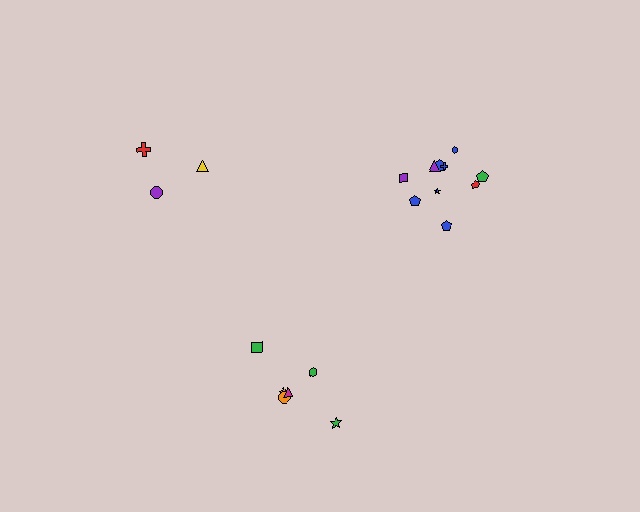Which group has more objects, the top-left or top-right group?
The top-right group.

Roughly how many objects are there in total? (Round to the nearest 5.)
Roughly 20 objects in total.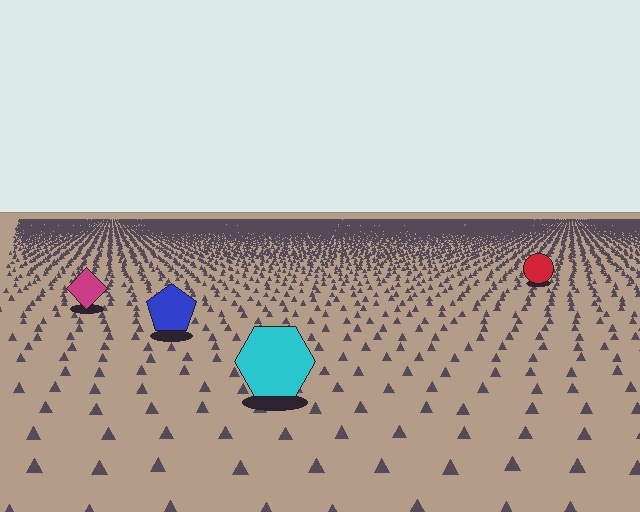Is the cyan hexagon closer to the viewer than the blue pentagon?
Yes. The cyan hexagon is closer — you can tell from the texture gradient: the ground texture is coarser near it.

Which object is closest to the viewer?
The cyan hexagon is closest. The texture marks near it are larger and more spread out.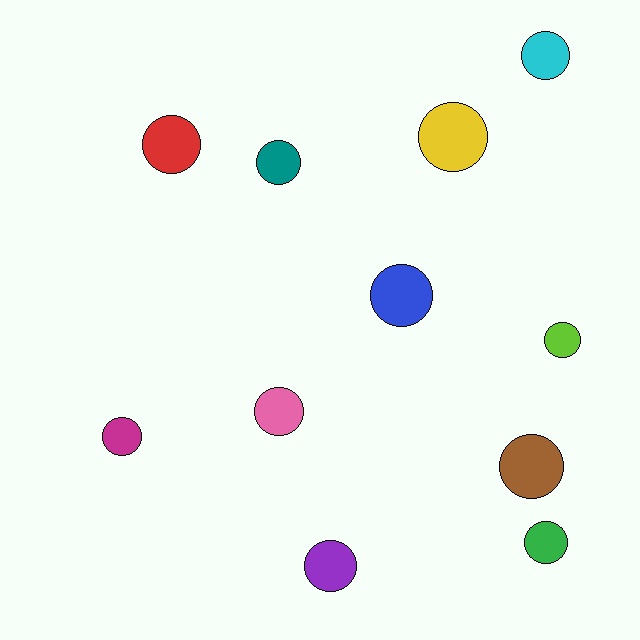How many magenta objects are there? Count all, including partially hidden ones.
There is 1 magenta object.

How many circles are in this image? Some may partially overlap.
There are 11 circles.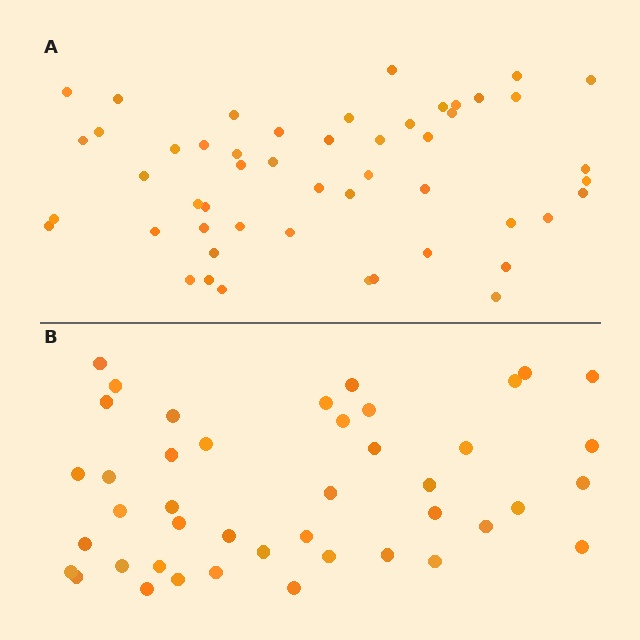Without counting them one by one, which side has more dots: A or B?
Region A (the top region) has more dots.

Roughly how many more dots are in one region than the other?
Region A has roughly 8 or so more dots than region B.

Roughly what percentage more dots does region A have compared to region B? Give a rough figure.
About 20% more.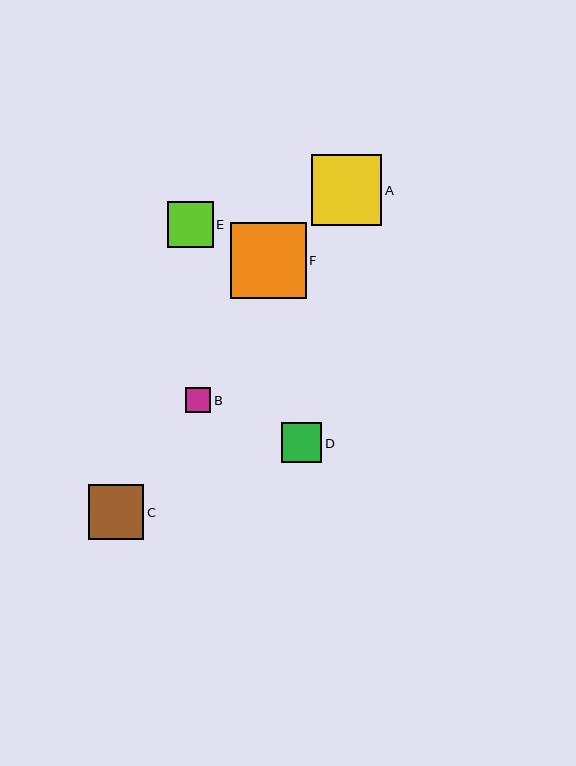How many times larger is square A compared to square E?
Square A is approximately 1.5 times the size of square E.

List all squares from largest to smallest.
From largest to smallest: F, A, C, E, D, B.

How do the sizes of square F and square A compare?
Square F and square A are approximately the same size.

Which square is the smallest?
Square B is the smallest with a size of approximately 25 pixels.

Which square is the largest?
Square F is the largest with a size of approximately 76 pixels.